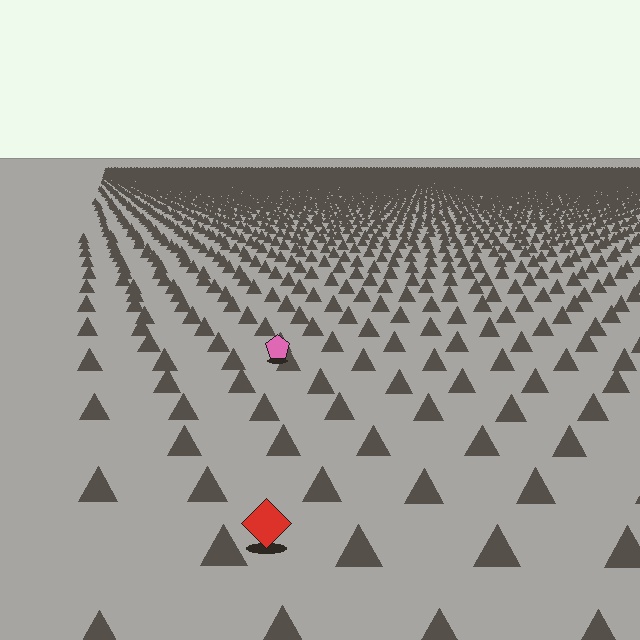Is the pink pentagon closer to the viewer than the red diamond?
No. The red diamond is closer — you can tell from the texture gradient: the ground texture is coarser near it.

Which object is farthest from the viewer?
The pink pentagon is farthest from the viewer. It appears smaller and the ground texture around it is denser.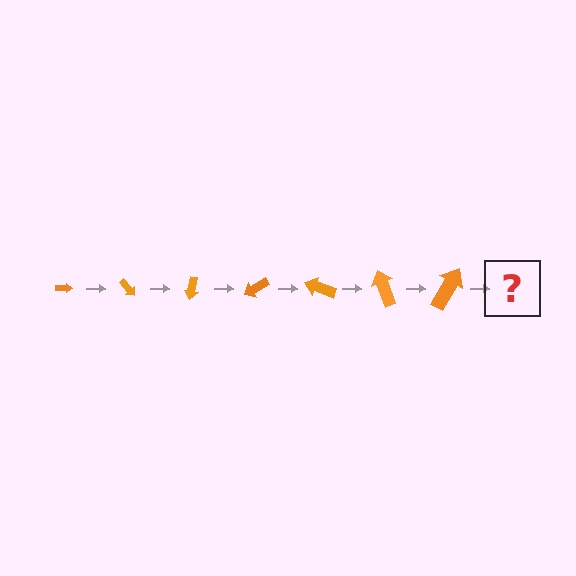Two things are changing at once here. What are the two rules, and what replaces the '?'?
The two rules are that the arrow grows larger each step and it rotates 50 degrees each step. The '?' should be an arrow, larger than the previous one and rotated 350 degrees from the start.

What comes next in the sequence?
The next element should be an arrow, larger than the previous one and rotated 350 degrees from the start.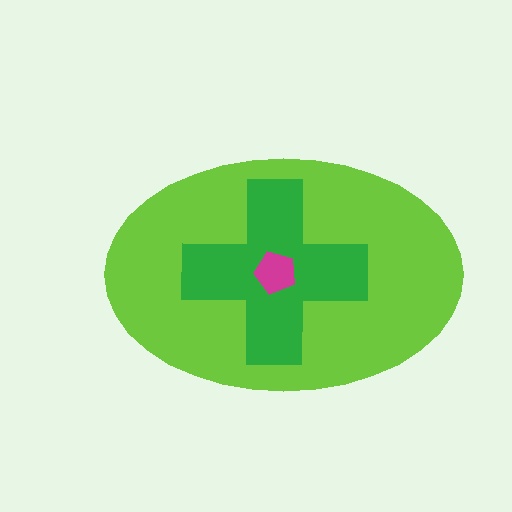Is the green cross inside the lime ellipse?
Yes.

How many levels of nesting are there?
3.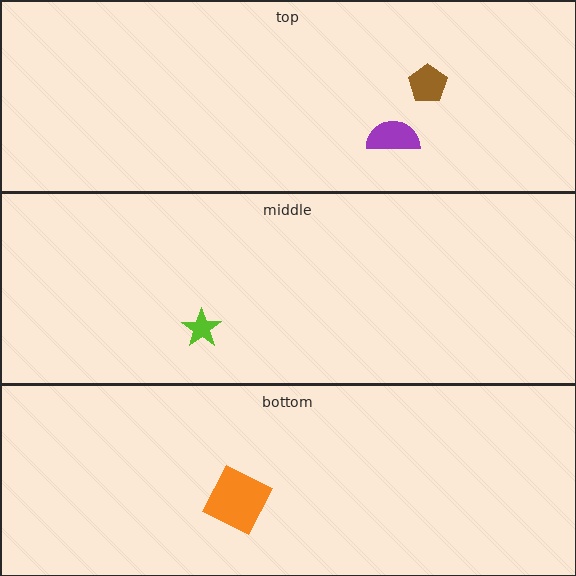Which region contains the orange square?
The bottom region.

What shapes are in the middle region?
The lime star.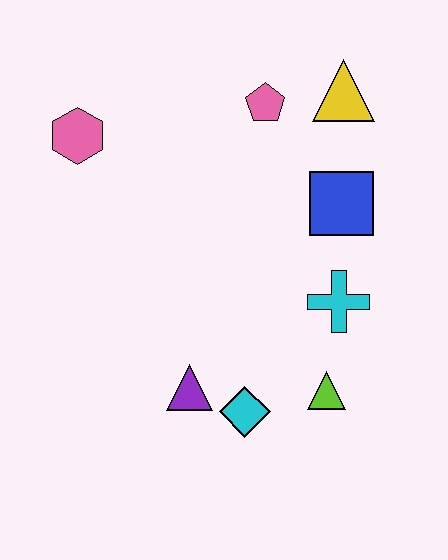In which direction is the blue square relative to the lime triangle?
The blue square is above the lime triangle.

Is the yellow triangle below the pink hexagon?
No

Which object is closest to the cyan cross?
The lime triangle is closest to the cyan cross.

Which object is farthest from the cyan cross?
The pink hexagon is farthest from the cyan cross.